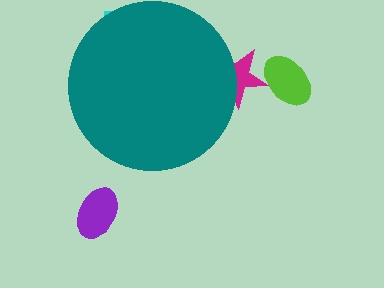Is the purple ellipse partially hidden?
No, the purple ellipse is fully visible.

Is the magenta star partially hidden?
Yes, the magenta star is partially hidden behind the teal circle.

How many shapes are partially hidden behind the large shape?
2 shapes are partially hidden.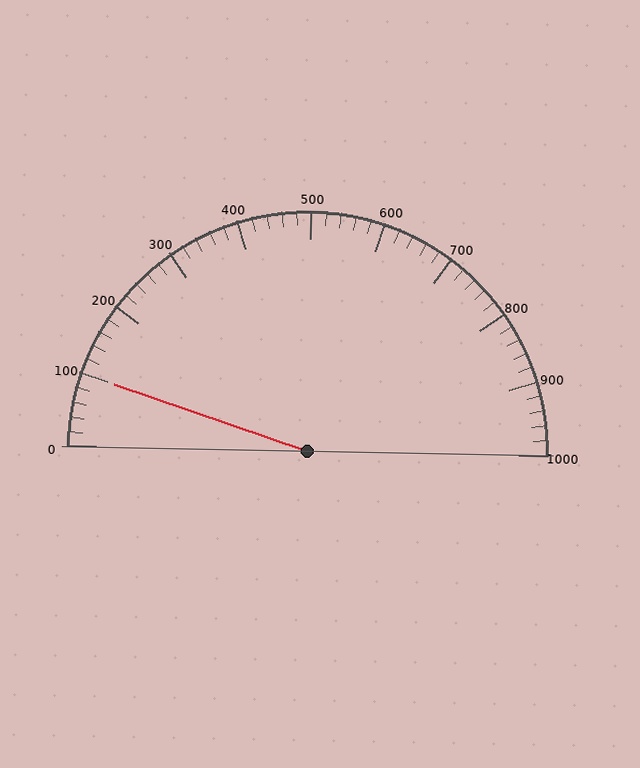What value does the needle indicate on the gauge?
The needle indicates approximately 100.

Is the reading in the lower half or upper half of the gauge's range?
The reading is in the lower half of the range (0 to 1000).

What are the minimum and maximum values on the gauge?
The gauge ranges from 0 to 1000.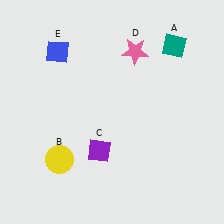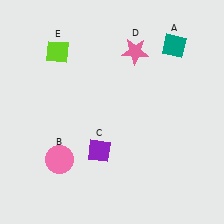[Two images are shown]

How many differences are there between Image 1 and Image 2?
There are 2 differences between the two images.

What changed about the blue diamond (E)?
In Image 1, E is blue. In Image 2, it changed to lime.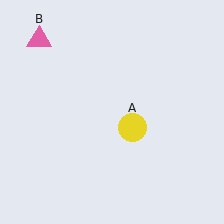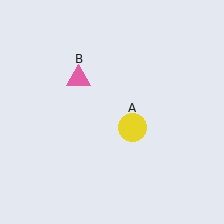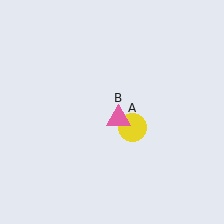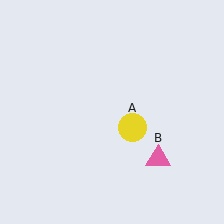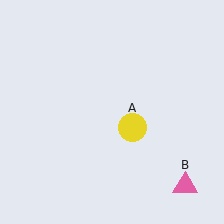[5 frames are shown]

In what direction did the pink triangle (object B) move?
The pink triangle (object B) moved down and to the right.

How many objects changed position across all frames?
1 object changed position: pink triangle (object B).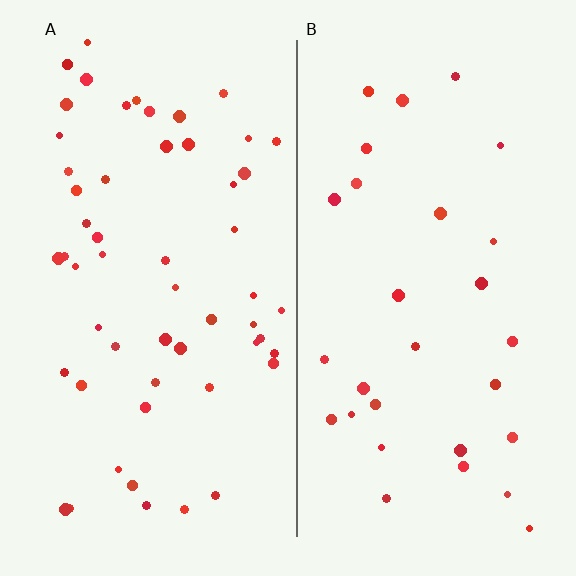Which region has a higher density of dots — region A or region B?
A (the left).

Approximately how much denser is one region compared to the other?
Approximately 1.9× — region A over region B.